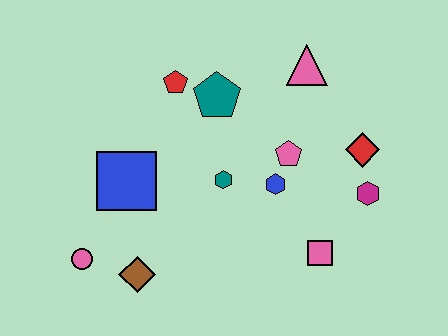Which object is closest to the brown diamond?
The pink circle is closest to the brown diamond.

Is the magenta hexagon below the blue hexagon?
Yes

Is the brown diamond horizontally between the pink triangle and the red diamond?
No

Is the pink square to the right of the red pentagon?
Yes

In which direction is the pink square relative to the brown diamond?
The pink square is to the right of the brown diamond.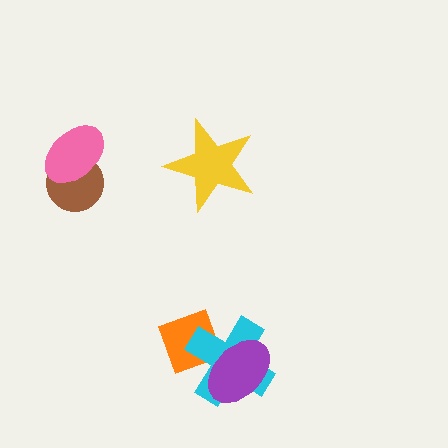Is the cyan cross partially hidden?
Yes, it is partially covered by another shape.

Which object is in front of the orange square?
The cyan cross is in front of the orange square.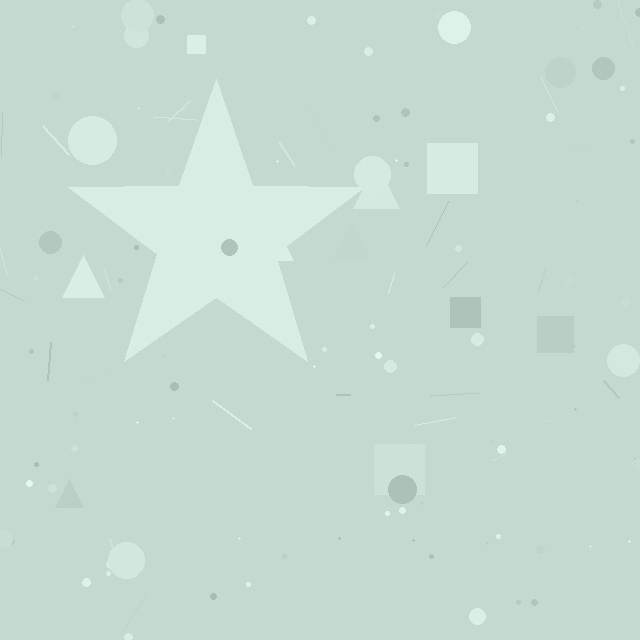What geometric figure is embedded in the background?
A star is embedded in the background.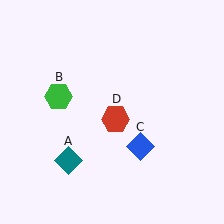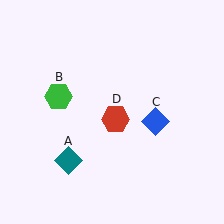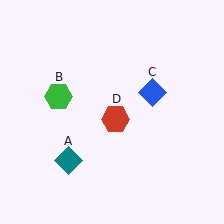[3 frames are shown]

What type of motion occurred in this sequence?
The blue diamond (object C) rotated counterclockwise around the center of the scene.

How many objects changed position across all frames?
1 object changed position: blue diamond (object C).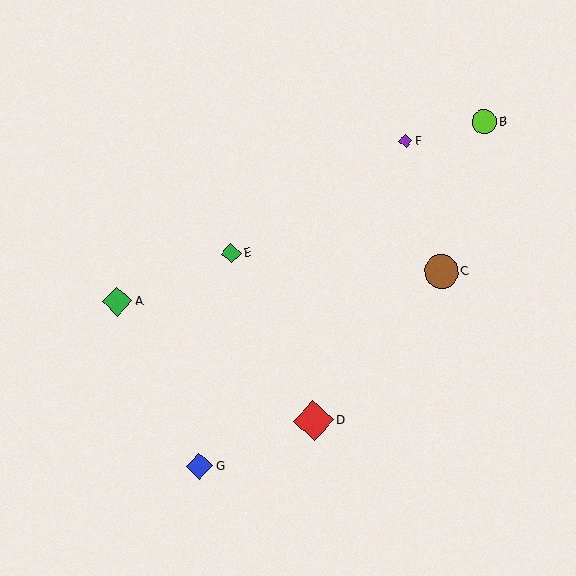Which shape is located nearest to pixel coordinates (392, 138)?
The purple diamond (labeled F) at (405, 141) is nearest to that location.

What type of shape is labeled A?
Shape A is a green diamond.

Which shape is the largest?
The red diamond (labeled D) is the largest.